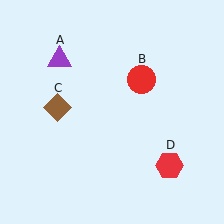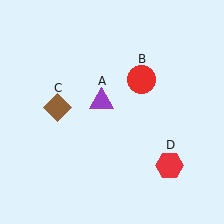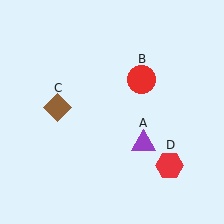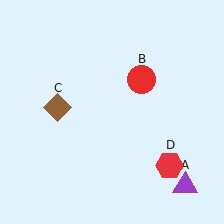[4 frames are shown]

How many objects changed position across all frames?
1 object changed position: purple triangle (object A).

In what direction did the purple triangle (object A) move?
The purple triangle (object A) moved down and to the right.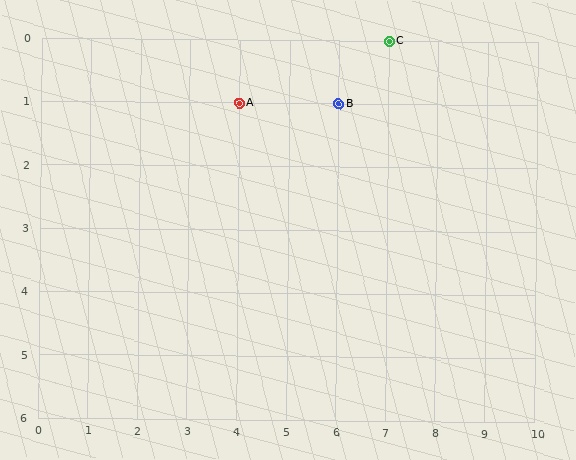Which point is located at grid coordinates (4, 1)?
Point A is at (4, 1).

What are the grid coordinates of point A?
Point A is at grid coordinates (4, 1).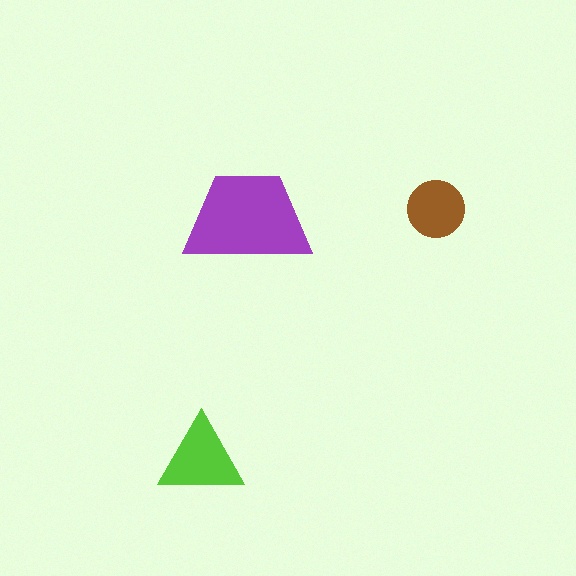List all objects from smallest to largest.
The brown circle, the lime triangle, the purple trapezoid.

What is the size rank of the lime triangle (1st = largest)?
2nd.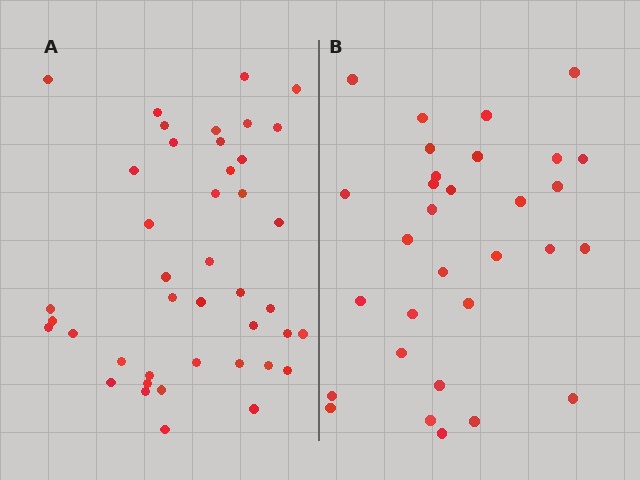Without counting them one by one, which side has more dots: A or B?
Region A (the left region) has more dots.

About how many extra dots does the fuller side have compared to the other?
Region A has roughly 12 or so more dots than region B.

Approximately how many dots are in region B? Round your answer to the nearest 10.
About 30 dots. (The exact count is 31, which rounds to 30.)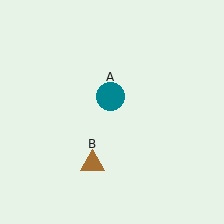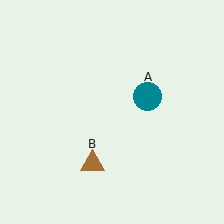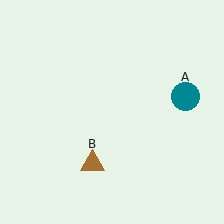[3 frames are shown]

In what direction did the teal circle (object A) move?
The teal circle (object A) moved right.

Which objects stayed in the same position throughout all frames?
Brown triangle (object B) remained stationary.